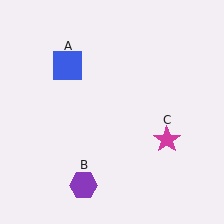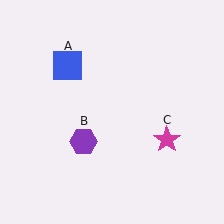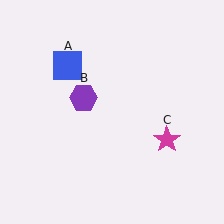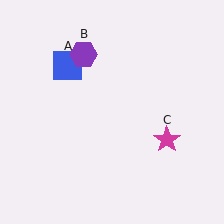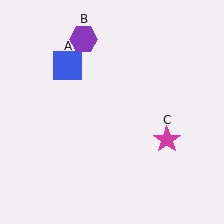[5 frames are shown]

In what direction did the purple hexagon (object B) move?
The purple hexagon (object B) moved up.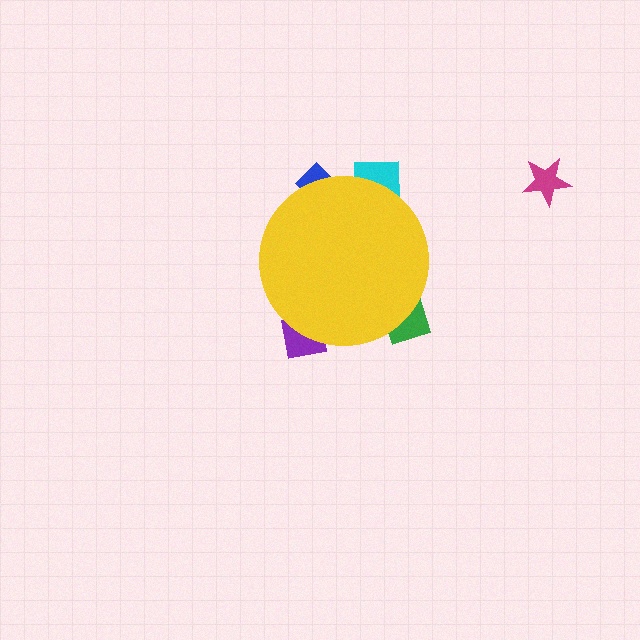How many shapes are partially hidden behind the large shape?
4 shapes are partially hidden.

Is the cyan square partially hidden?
Yes, the cyan square is partially hidden behind the yellow circle.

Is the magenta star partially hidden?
No, the magenta star is fully visible.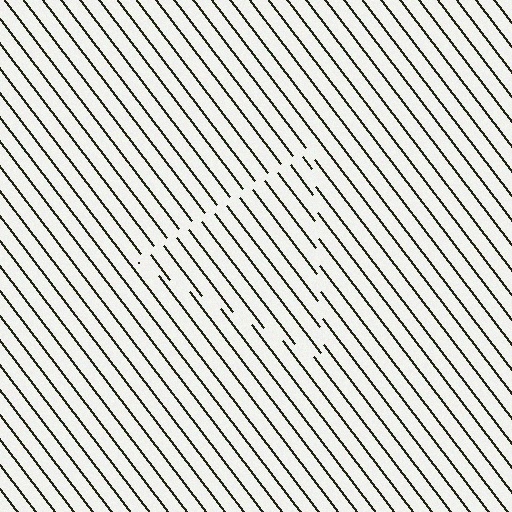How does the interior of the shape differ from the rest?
The interior of the shape contains the same grating, shifted by half a period — the contour is defined by the phase discontinuity where line-ends from the inner and outer gratings abut.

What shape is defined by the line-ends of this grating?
An illusory triangle. The interior of the shape contains the same grating, shifted by half a period — the contour is defined by the phase discontinuity where line-ends from the inner and outer gratings abut.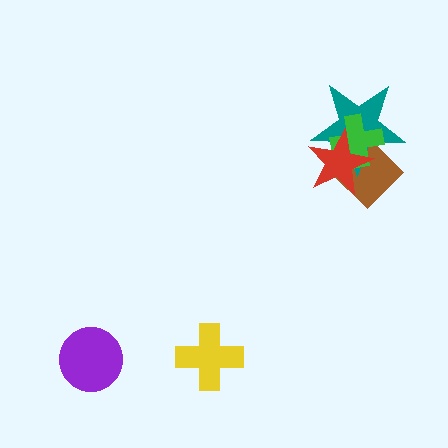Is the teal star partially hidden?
Yes, it is partially covered by another shape.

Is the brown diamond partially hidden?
Yes, it is partially covered by another shape.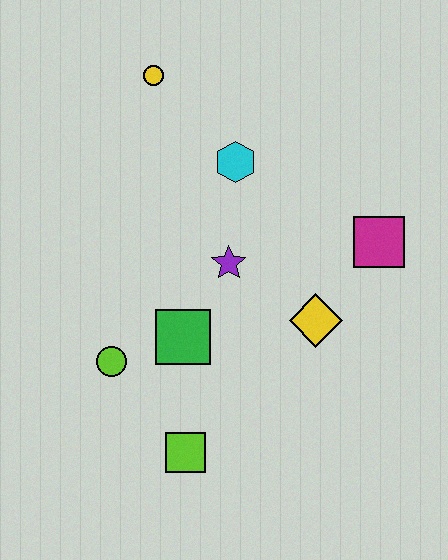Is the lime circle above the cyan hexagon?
No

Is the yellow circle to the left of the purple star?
Yes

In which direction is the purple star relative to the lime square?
The purple star is above the lime square.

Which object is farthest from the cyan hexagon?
The lime square is farthest from the cyan hexagon.